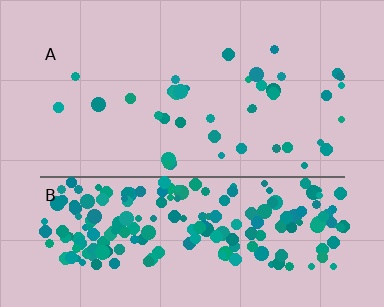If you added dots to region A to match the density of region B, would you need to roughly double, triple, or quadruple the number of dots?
Approximately quadruple.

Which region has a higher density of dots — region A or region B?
B (the bottom).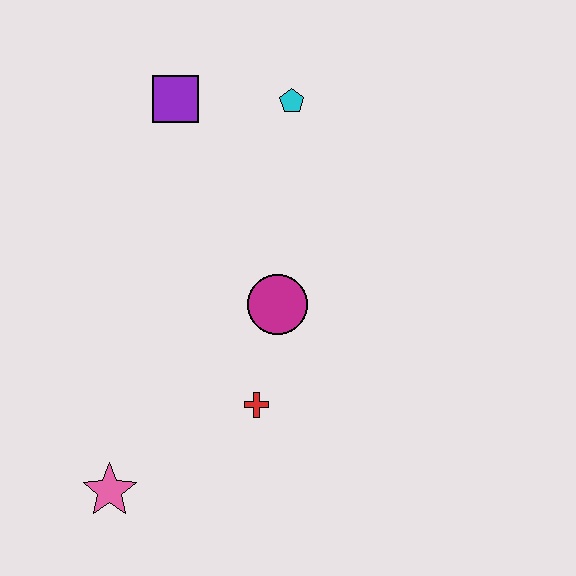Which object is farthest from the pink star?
The cyan pentagon is farthest from the pink star.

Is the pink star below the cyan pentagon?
Yes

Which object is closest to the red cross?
The magenta circle is closest to the red cross.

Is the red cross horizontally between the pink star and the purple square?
No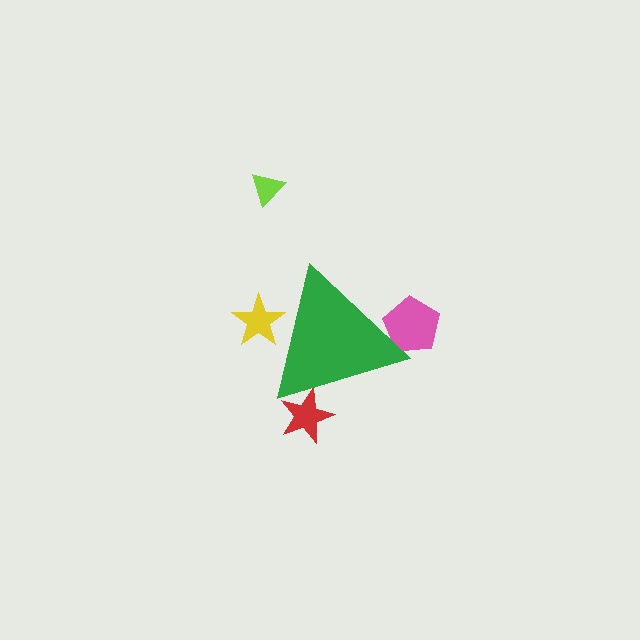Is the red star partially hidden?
Yes, the red star is partially hidden behind the green triangle.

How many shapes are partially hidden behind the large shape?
3 shapes are partially hidden.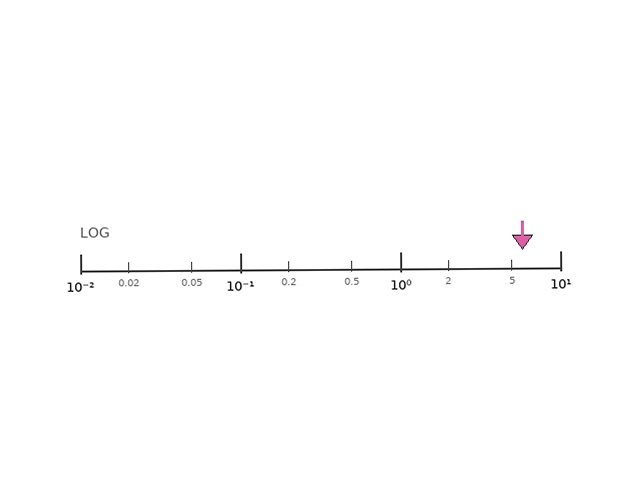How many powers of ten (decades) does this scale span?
The scale spans 3 decades, from 0.01 to 10.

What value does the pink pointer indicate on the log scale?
The pointer indicates approximately 5.8.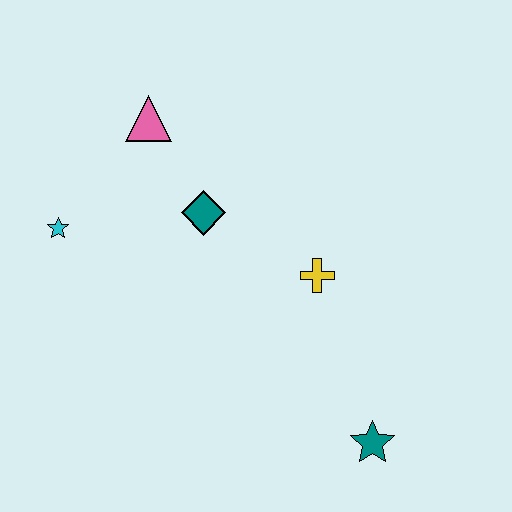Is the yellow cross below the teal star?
No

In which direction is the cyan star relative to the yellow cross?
The cyan star is to the left of the yellow cross.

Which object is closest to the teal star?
The yellow cross is closest to the teal star.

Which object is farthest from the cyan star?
The teal star is farthest from the cyan star.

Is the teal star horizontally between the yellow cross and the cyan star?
No